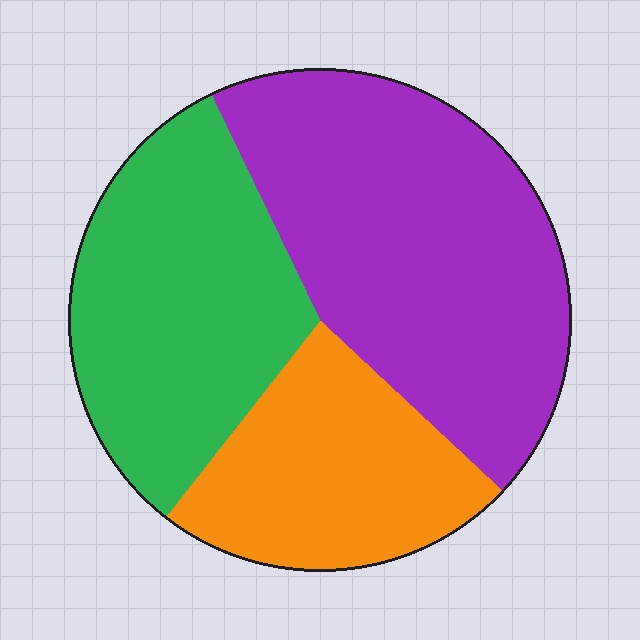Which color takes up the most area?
Purple, at roughly 45%.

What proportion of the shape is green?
Green covers roughly 30% of the shape.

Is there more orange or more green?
Green.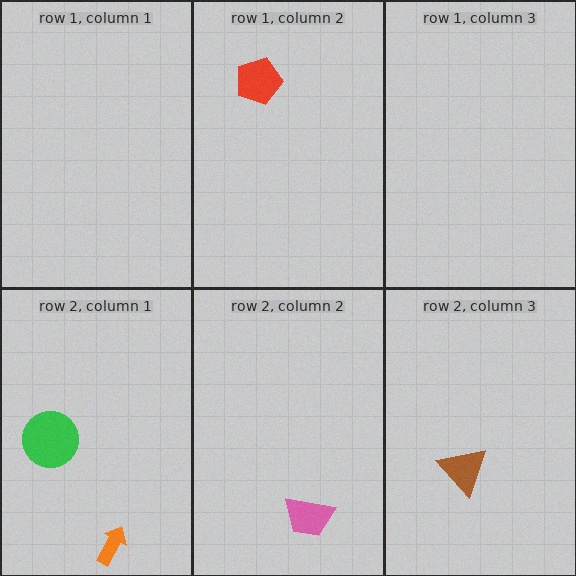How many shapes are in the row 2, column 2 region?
1.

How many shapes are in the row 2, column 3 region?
1.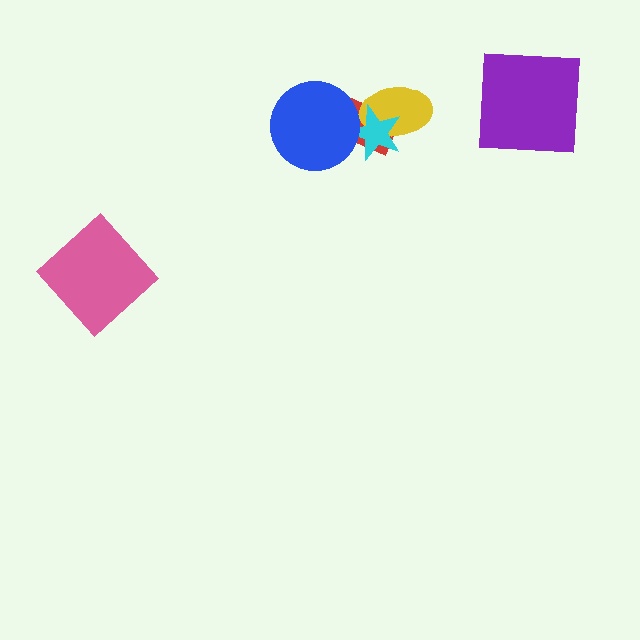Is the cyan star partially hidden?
Yes, it is partially covered by another shape.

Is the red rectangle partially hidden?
Yes, it is partially covered by another shape.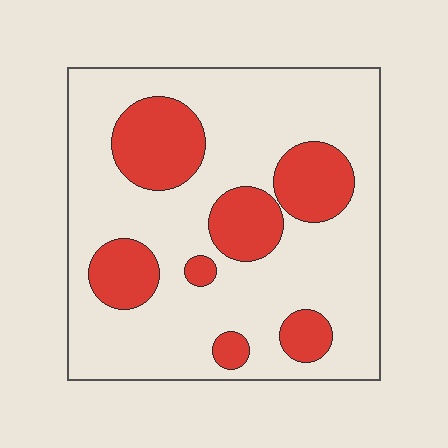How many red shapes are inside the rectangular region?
7.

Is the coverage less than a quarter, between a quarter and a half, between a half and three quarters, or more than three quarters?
Between a quarter and a half.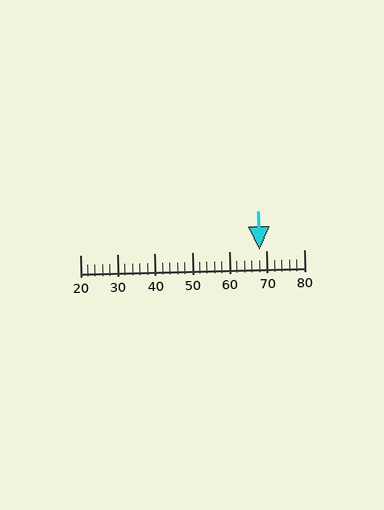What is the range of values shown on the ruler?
The ruler shows values from 20 to 80.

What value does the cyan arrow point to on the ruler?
The cyan arrow points to approximately 68.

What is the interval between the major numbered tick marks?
The major tick marks are spaced 10 units apart.